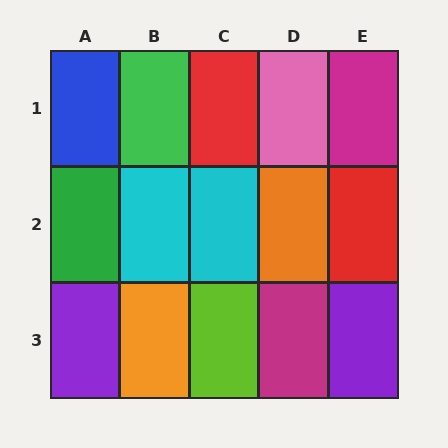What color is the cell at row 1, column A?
Blue.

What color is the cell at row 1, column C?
Red.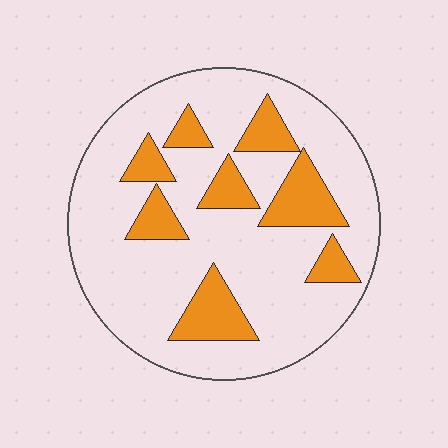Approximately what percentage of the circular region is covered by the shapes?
Approximately 20%.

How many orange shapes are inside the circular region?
8.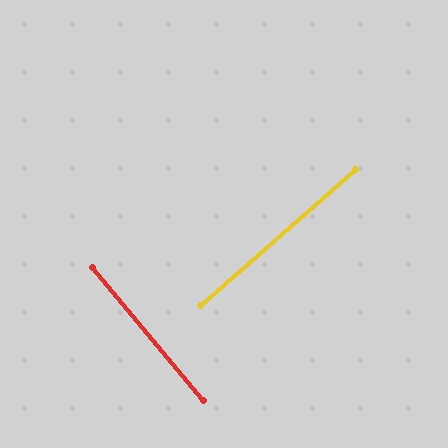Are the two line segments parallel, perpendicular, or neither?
Perpendicular — they meet at approximately 89°.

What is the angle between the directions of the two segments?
Approximately 89 degrees.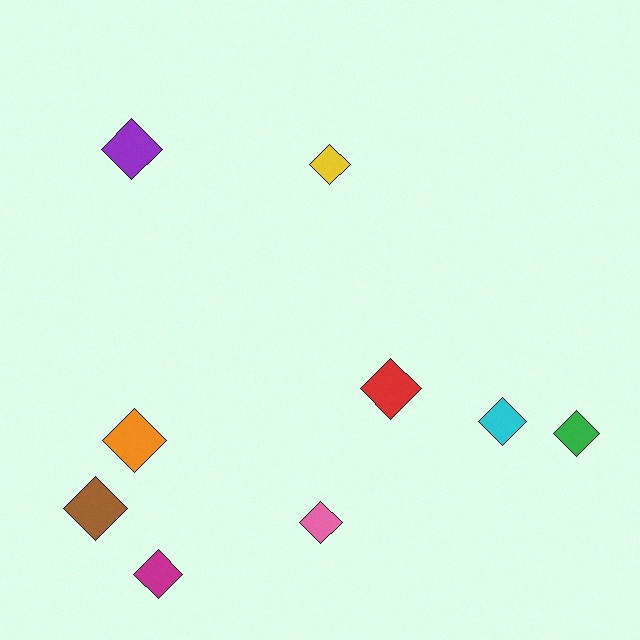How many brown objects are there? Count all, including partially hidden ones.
There is 1 brown object.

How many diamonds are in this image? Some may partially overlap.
There are 9 diamonds.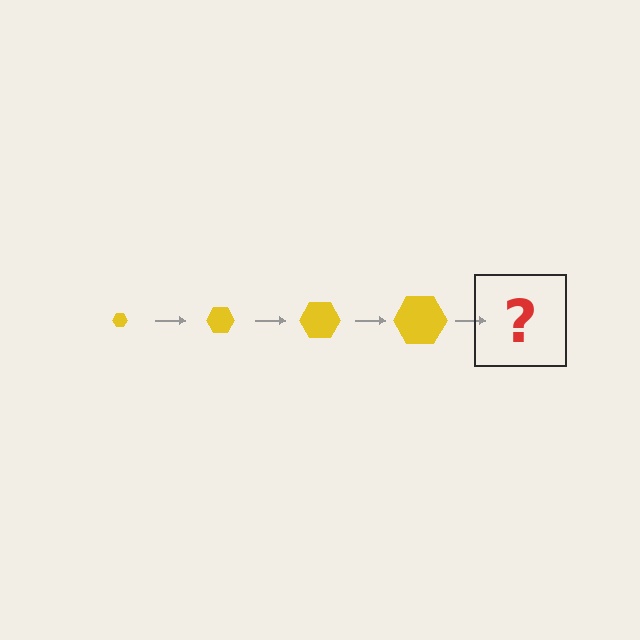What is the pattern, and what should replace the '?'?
The pattern is that the hexagon gets progressively larger each step. The '?' should be a yellow hexagon, larger than the previous one.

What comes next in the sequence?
The next element should be a yellow hexagon, larger than the previous one.